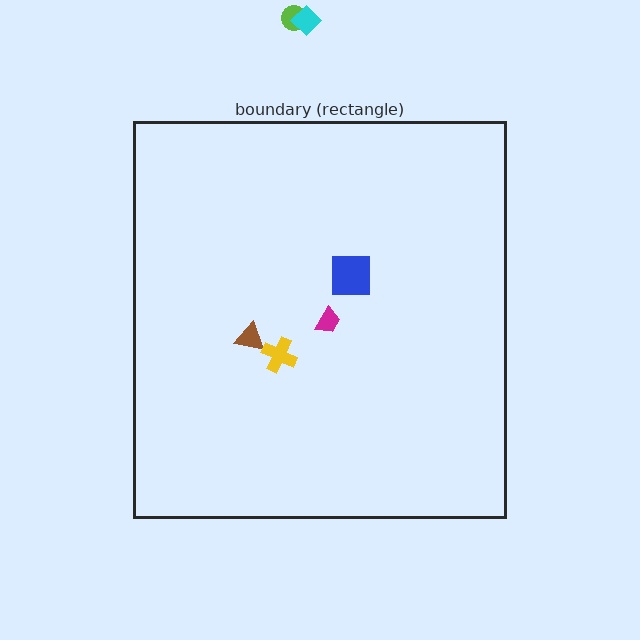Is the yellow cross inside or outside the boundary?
Inside.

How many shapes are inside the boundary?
4 inside, 2 outside.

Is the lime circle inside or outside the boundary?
Outside.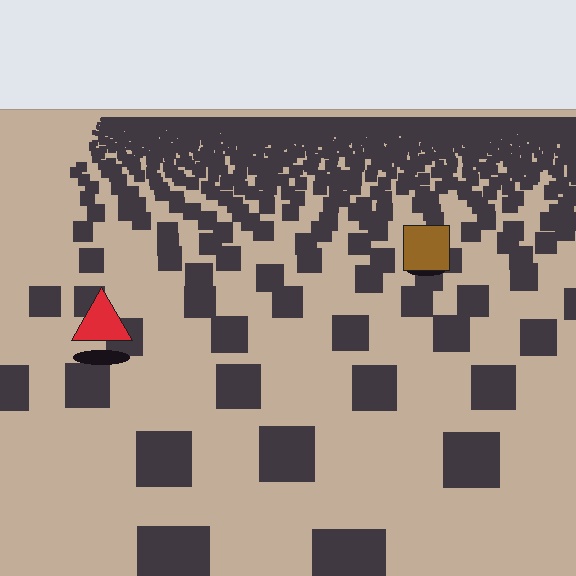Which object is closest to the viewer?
The red triangle is closest. The texture marks near it are larger and more spread out.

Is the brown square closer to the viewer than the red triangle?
No. The red triangle is closer — you can tell from the texture gradient: the ground texture is coarser near it.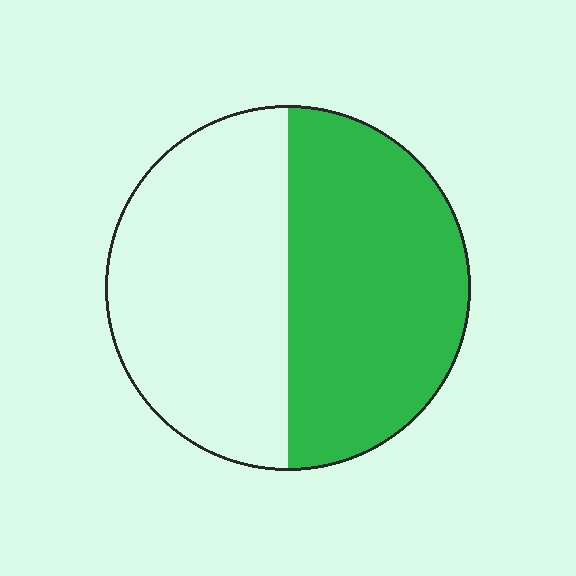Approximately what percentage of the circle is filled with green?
Approximately 50%.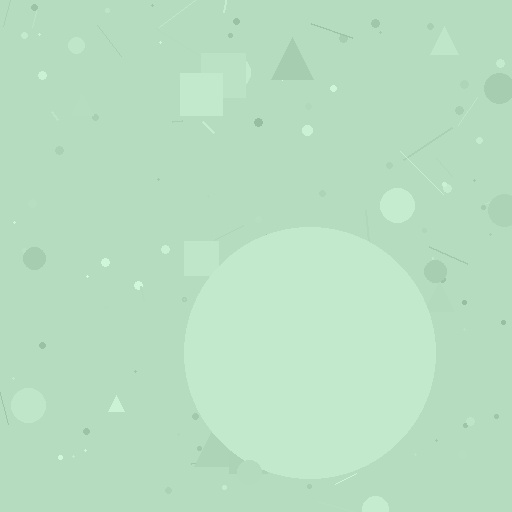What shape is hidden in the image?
A circle is hidden in the image.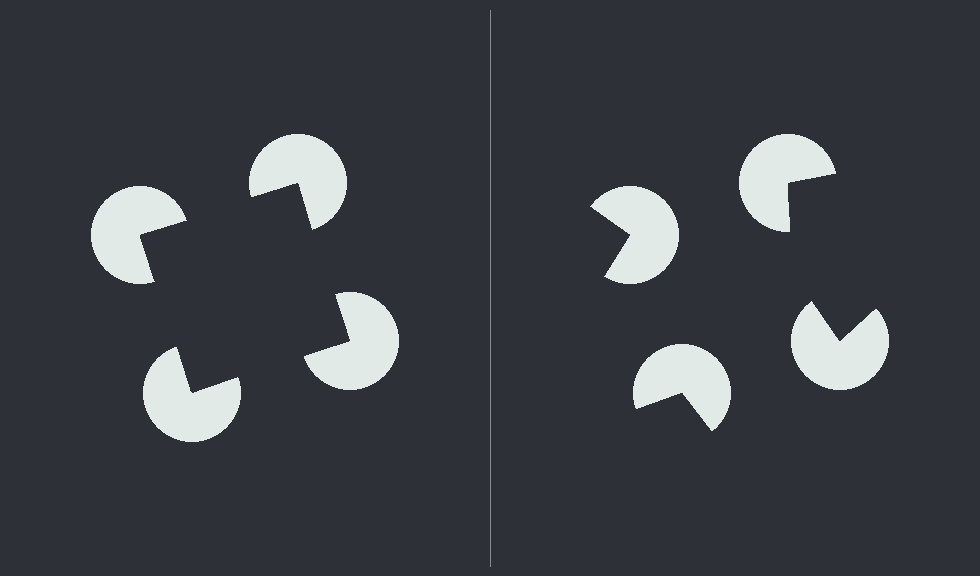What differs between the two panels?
The pac-man discs are positioned identically on both sides; only the wedge orientations differ. On the left they align to a square; on the right they are misaligned.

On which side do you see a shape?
An illusory square appears on the left side. On the right side the wedge cuts are rotated, so no coherent shape forms.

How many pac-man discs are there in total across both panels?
8 — 4 on each side.